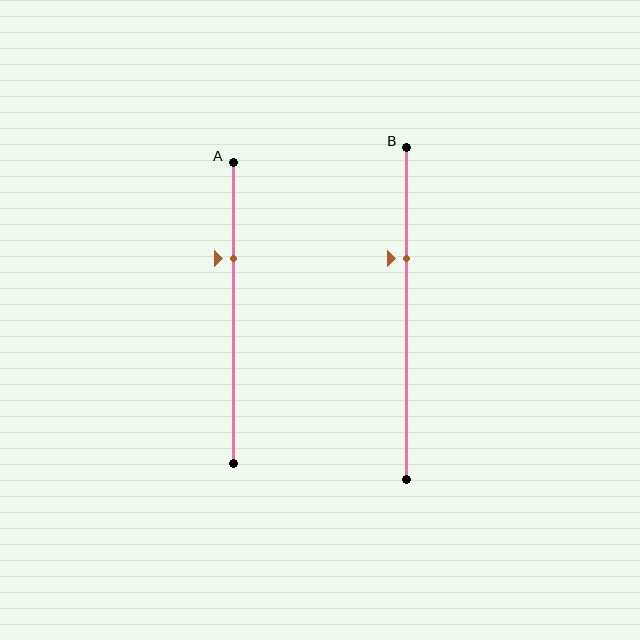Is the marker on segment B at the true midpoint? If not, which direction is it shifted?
No, the marker on segment B is shifted upward by about 17% of the segment length.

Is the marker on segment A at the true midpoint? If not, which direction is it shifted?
No, the marker on segment A is shifted upward by about 18% of the segment length.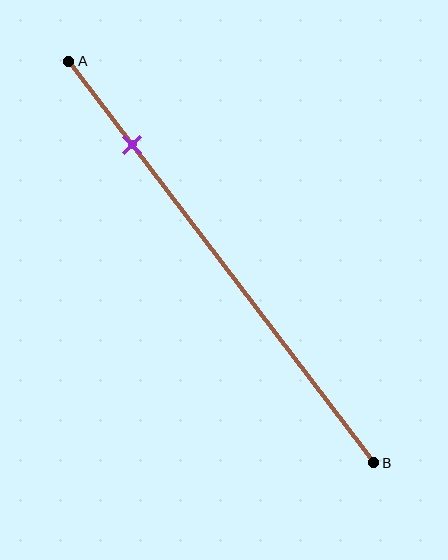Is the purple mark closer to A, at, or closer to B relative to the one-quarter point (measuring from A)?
The purple mark is closer to point A than the one-quarter point of segment AB.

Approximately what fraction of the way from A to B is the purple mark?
The purple mark is approximately 20% of the way from A to B.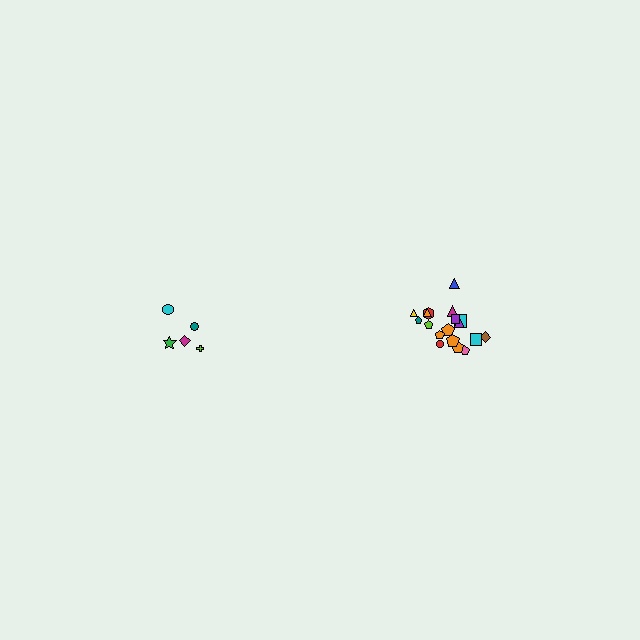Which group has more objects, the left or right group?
The right group.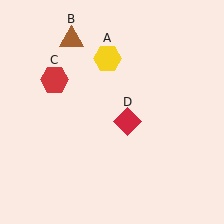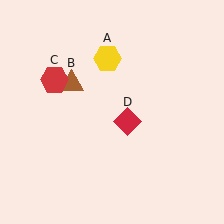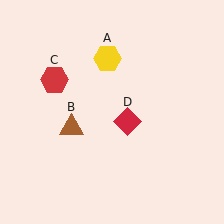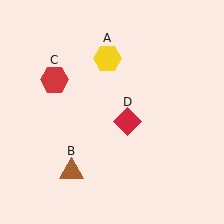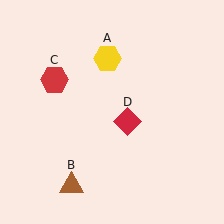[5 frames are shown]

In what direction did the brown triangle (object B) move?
The brown triangle (object B) moved down.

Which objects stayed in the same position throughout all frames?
Yellow hexagon (object A) and red hexagon (object C) and red diamond (object D) remained stationary.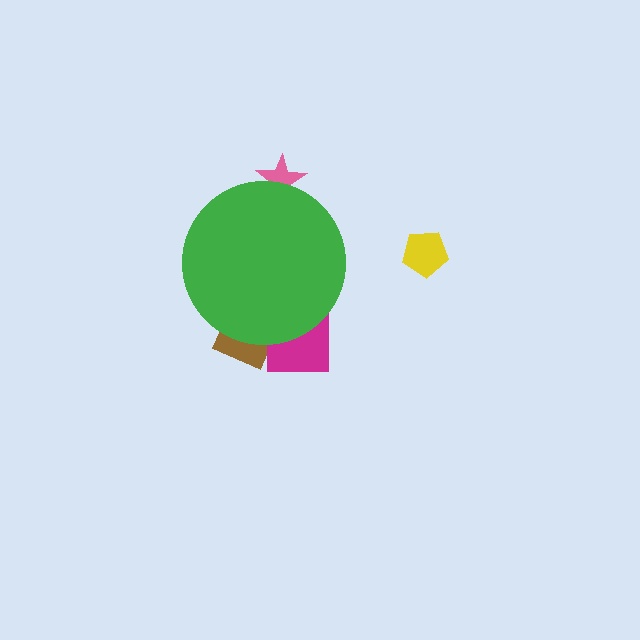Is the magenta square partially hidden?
Yes, the magenta square is partially hidden behind the green circle.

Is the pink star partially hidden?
Yes, the pink star is partially hidden behind the green circle.